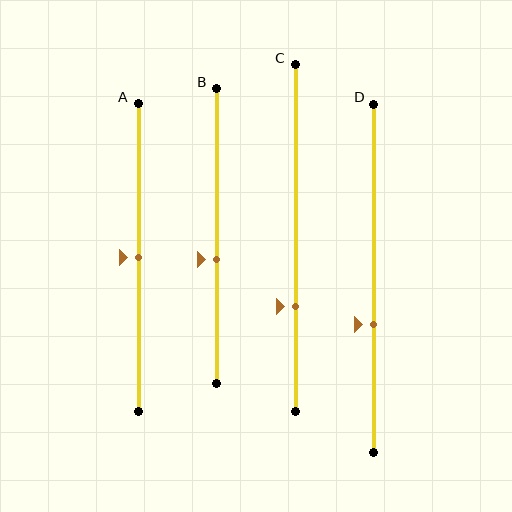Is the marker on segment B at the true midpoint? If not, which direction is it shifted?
No, the marker on segment B is shifted downward by about 8% of the segment length.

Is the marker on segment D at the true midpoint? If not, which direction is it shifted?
No, the marker on segment D is shifted downward by about 13% of the segment length.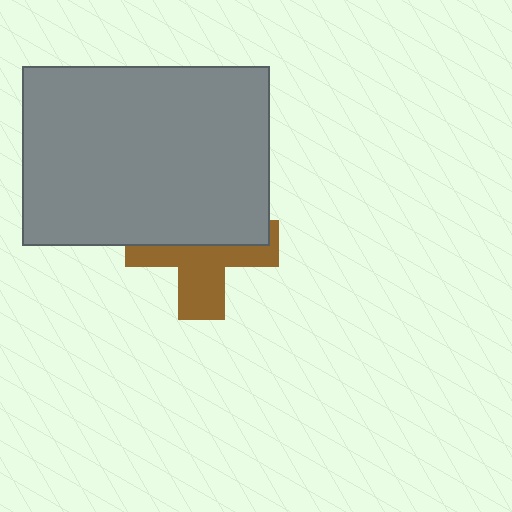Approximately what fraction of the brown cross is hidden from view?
Roughly 51% of the brown cross is hidden behind the gray rectangle.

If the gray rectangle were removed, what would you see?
You would see the complete brown cross.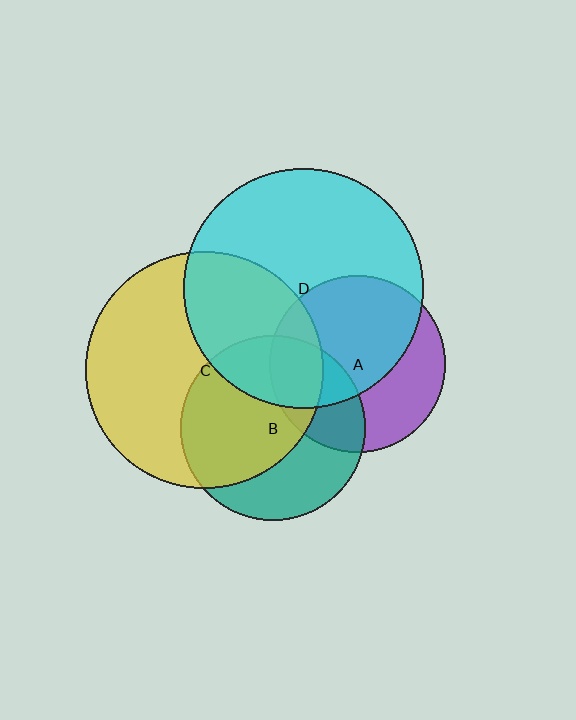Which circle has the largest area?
Circle D (cyan).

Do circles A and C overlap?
Yes.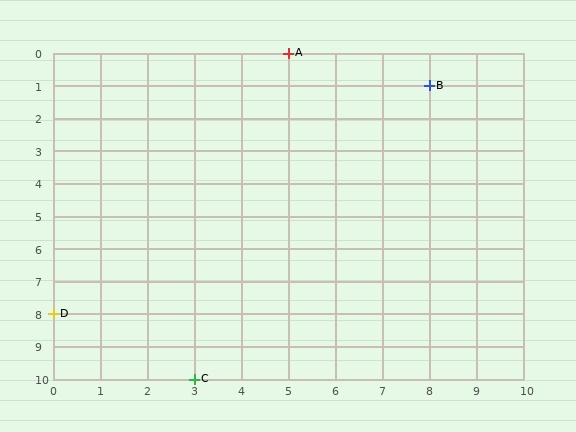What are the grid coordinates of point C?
Point C is at grid coordinates (3, 10).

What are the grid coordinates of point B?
Point B is at grid coordinates (8, 1).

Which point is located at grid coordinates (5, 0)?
Point A is at (5, 0).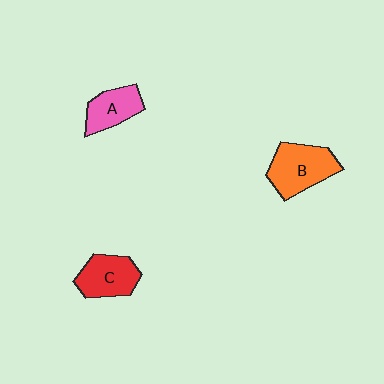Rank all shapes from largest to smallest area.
From largest to smallest: B (orange), C (red), A (pink).